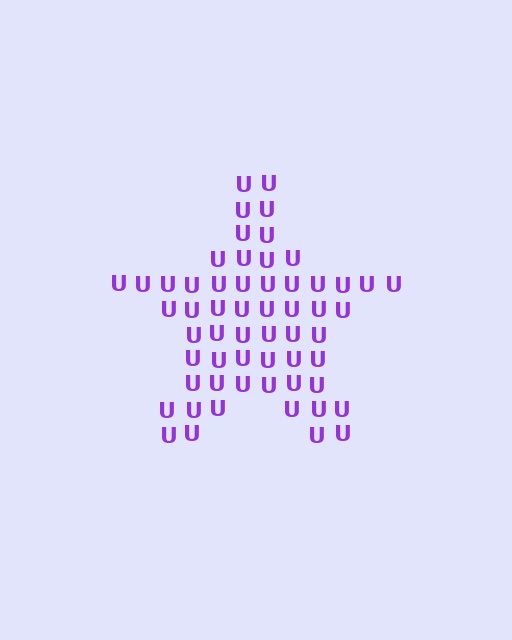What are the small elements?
The small elements are letter U's.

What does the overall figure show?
The overall figure shows a star.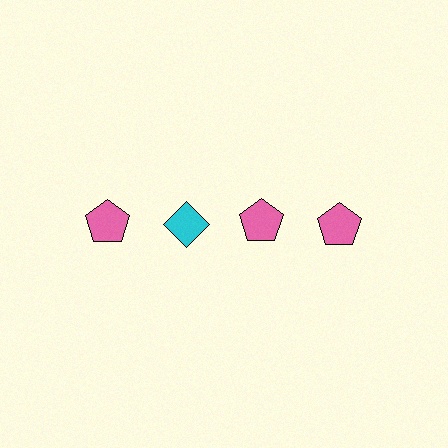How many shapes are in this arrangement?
There are 4 shapes arranged in a grid pattern.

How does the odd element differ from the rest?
It differs in both color (cyan instead of pink) and shape (diamond instead of pentagon).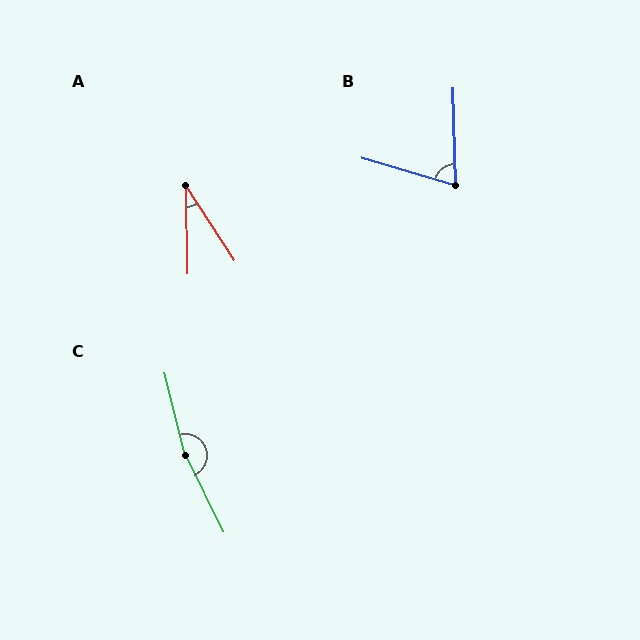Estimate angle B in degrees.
Approximately 72 degrees.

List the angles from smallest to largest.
A (32°), B (72°), C (168°).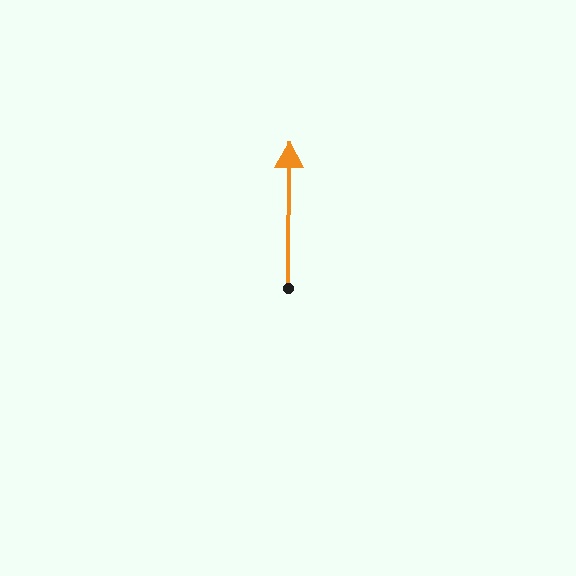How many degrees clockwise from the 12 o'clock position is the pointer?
Approximately 1 degrees.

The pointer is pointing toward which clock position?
Roughly 12 o'clock.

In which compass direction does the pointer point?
North.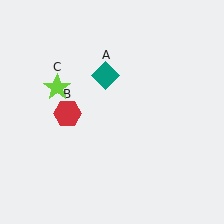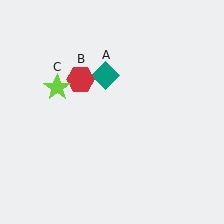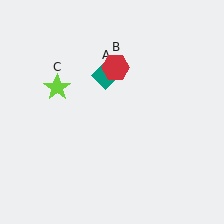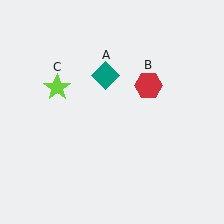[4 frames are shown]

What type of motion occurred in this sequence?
The red hexagon (object B) rotated clockwise around the center of the scene.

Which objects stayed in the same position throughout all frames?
Teal diamond (object A) and lime star (object C) remained stationary.